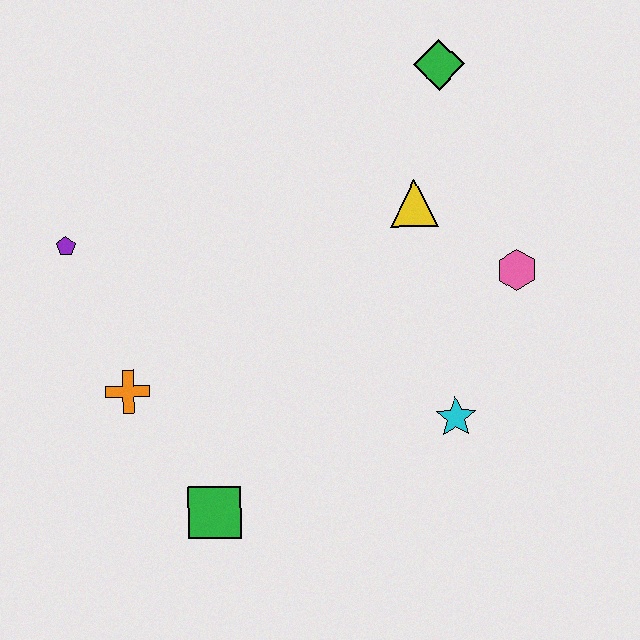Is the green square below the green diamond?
Yes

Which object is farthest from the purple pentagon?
The pink hexagon is farthest from the purple pentagon.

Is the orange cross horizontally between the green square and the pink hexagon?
No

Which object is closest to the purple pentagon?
The orange cross is closest to the purple pentagon.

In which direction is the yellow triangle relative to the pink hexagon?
The yellow triangle is to the left of the pink hexagon.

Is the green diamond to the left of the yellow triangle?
No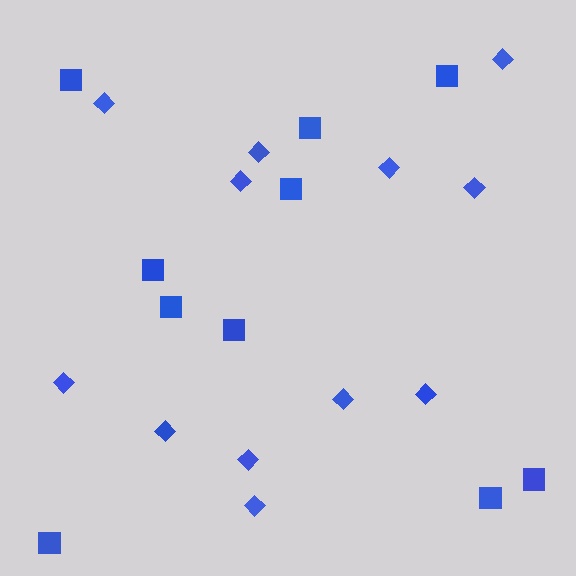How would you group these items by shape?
There are 2 groups: one group of diamonds (12) and one group of squares (10).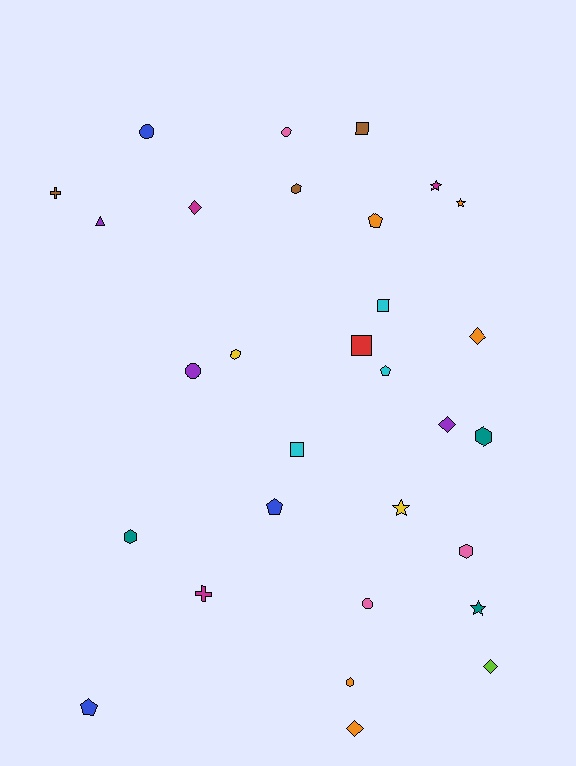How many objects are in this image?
There are 30 objects.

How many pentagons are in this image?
There are 4 pentagons.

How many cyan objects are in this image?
There are 3 cyan objects.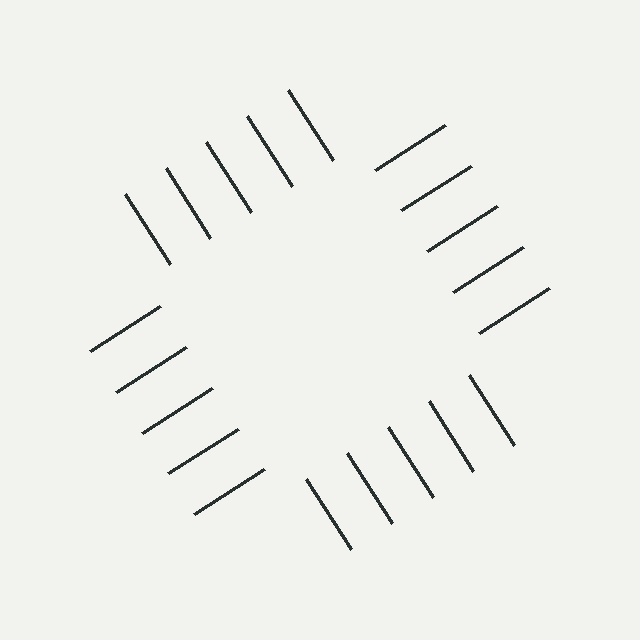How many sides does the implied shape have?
4 sides — the line-ends trace a square.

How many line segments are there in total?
20 — 5 along each of the 4 edges.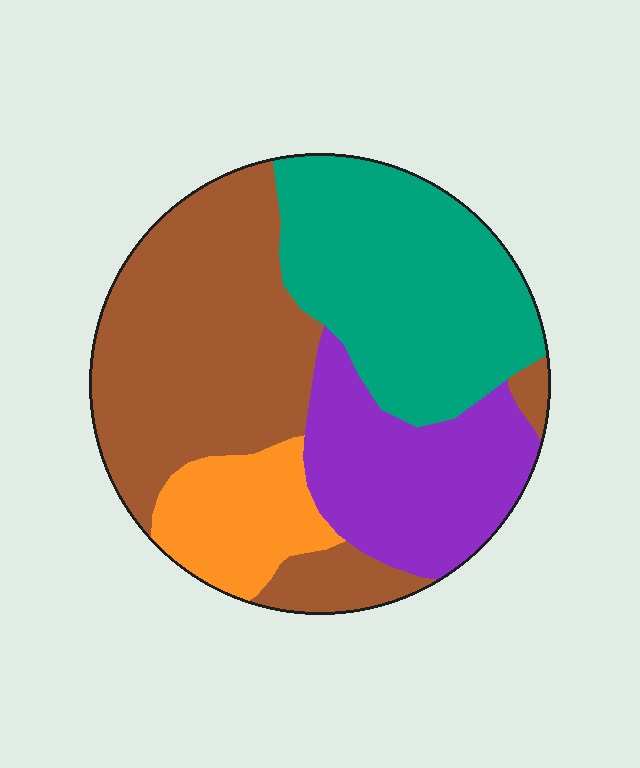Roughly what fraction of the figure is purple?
Purple takes up about one fifth (1/5) of the figure.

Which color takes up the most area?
Brown, at roughly 40%.